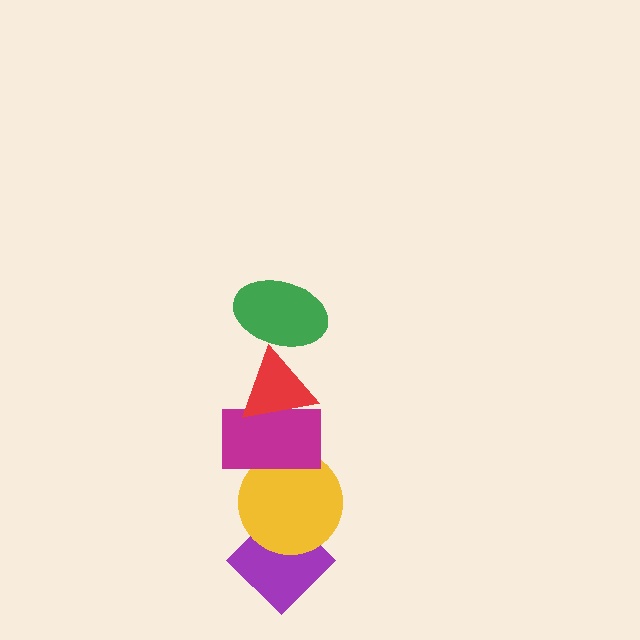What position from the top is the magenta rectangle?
The magenta rectangle is 3rd from the top.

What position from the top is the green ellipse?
The green ellipse is 1st from the top.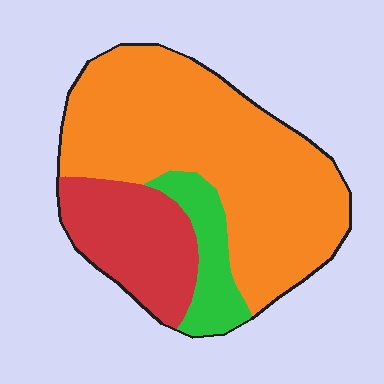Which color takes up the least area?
Green, at roughly 10%.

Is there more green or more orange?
Orange.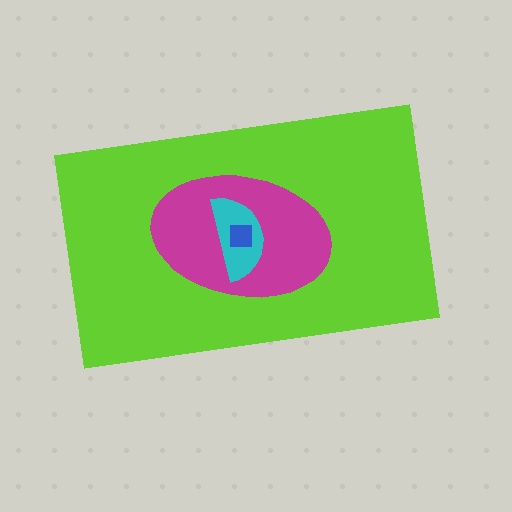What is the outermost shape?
The lime rectangle.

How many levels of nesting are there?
4.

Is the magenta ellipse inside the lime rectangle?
Yes.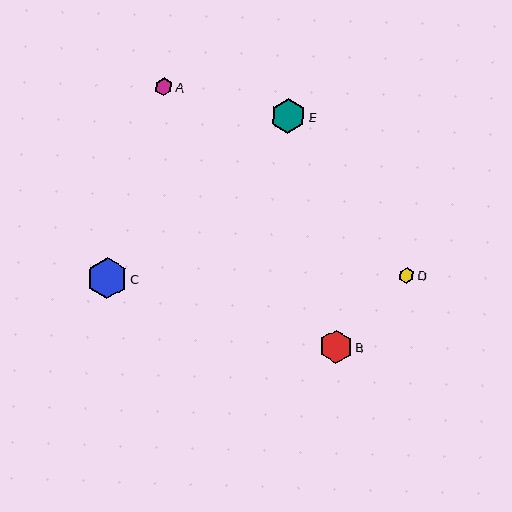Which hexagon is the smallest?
Hexagon D is the smallest with a size of approximately 15 pixels.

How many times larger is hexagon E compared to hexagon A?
Hexagon E is approximately 1.9 times the size of hexagon A.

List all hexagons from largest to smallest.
From largest to smallest: C, E, B, A, D.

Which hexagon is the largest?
Hexagon C is the largest with a size of approximately 41 pixels.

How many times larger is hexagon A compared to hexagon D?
Hexagon A is approximately 1.2 times the size of hexagon D.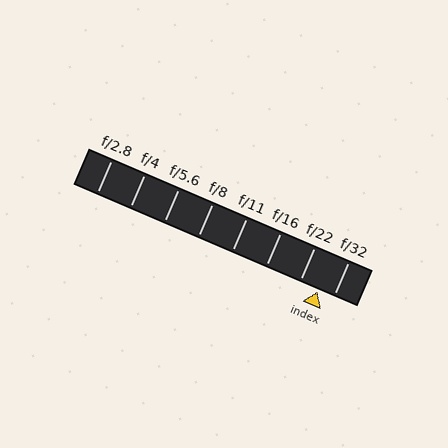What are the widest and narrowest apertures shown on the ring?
The widest aperture shown is f/2.8 and the narrowest is f/32.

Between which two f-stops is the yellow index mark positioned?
The index mark is between f/22 and f/32.